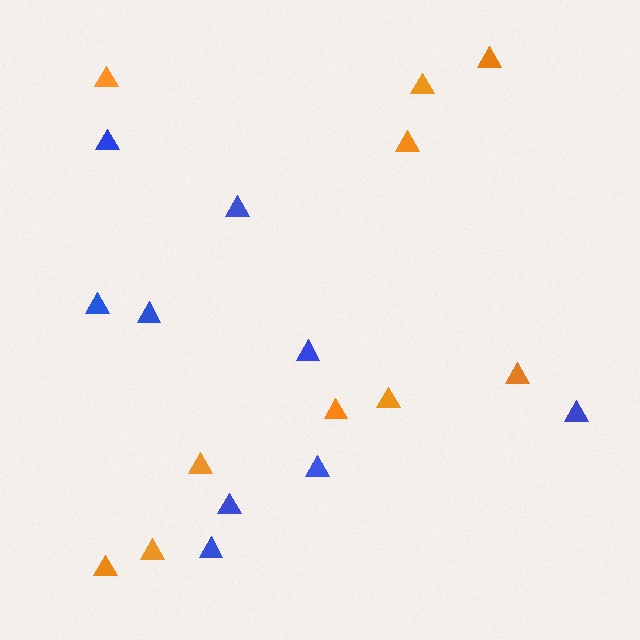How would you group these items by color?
There are 2 groups: one group of orange triangles (10) and one group of blue triangles (9).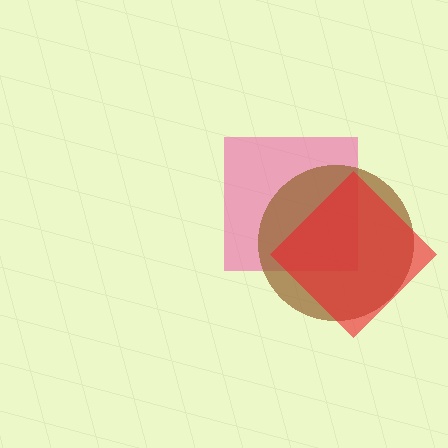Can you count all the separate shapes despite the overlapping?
Yes, there are 3 separate shapes.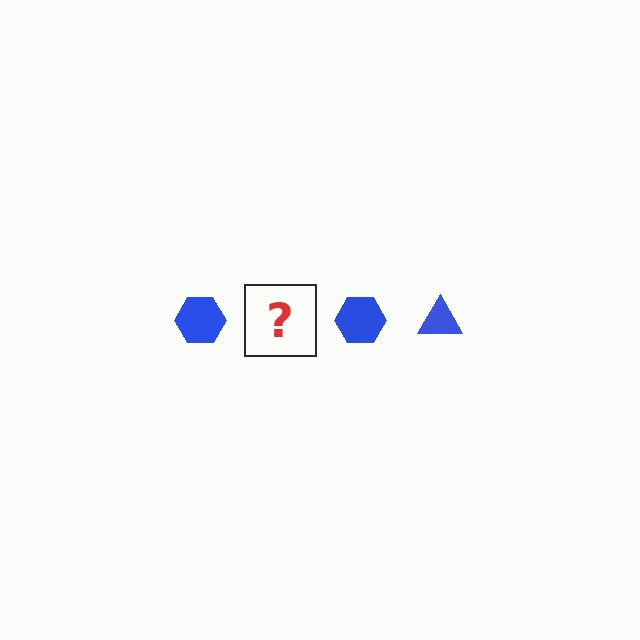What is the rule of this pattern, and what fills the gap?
The rule is that the pattern cycles through hexagon, triangle shapes in blue. The gap should be filled with a blue triangle.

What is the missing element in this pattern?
The missing element is a blue triangle.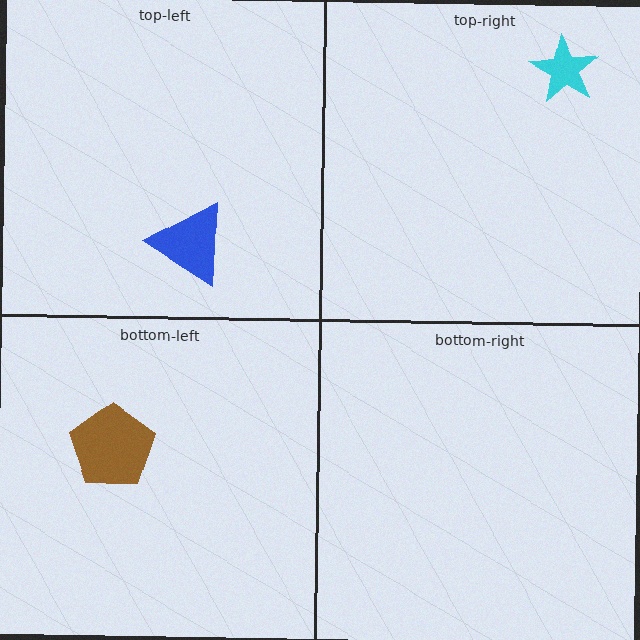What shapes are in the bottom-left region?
The brown pentagon.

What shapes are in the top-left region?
The blue triangle.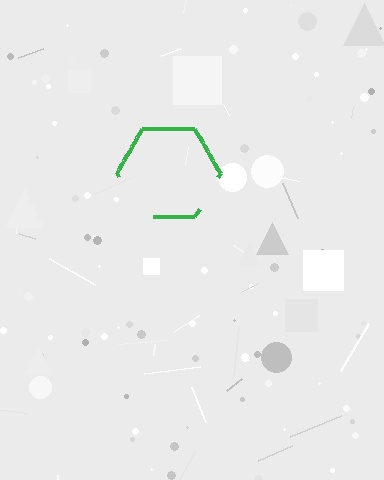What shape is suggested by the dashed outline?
The dashed outline suggests a hexagon.